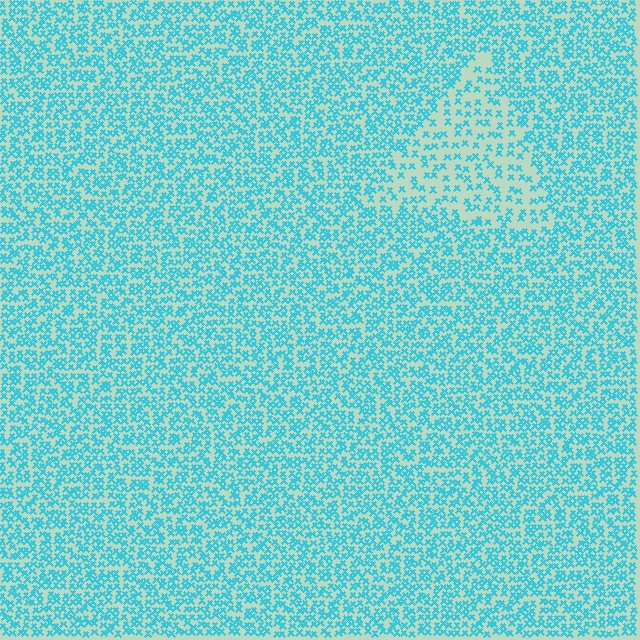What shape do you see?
I see a triangle.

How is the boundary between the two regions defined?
The boundary is defined by a change in element density (approximately 2.0x ratio). All elements are the same color, size, and shape.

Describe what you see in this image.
The image contains small cyan elements arranged at two different densities. A triangle-shaped region is visible where the elements are less densely packed than the surrounding area.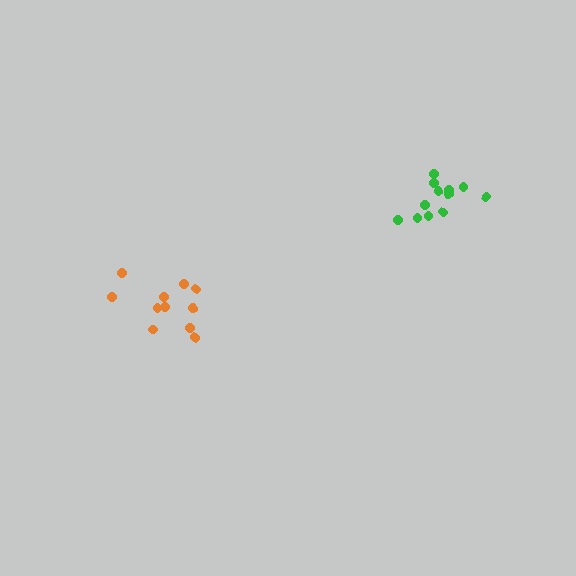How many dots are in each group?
Group 1: 12 dots, Group 2: 11 dots (23 total).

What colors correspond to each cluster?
The clusters are colored: green, orange.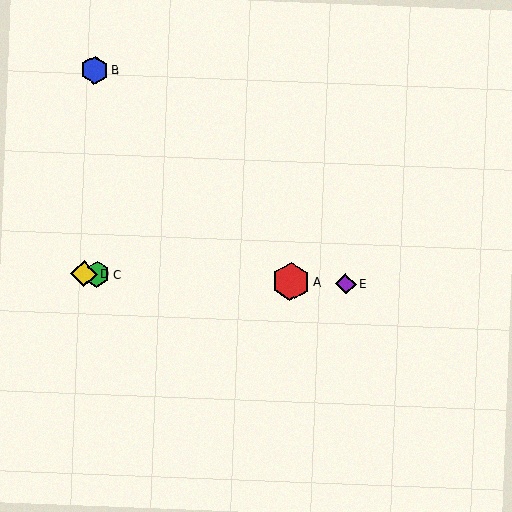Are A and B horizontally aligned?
No, A is at y≈282 and B is at y≈70.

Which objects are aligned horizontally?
Objects A, C, D, E are aligned horizontally.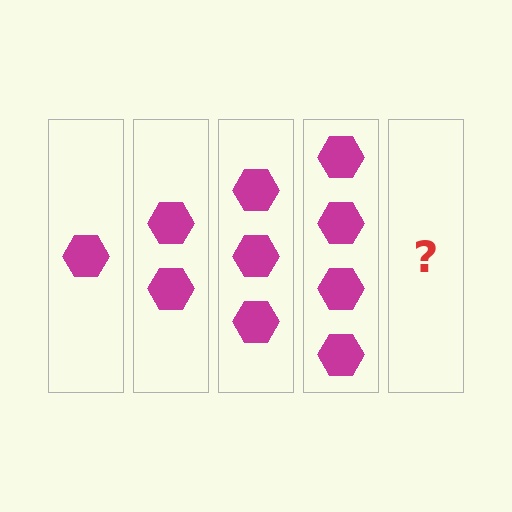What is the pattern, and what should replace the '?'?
The pattern is that each step adds one more hexagon. The '?' should be 5 hexagons.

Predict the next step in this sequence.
The next step is 5 hexagons.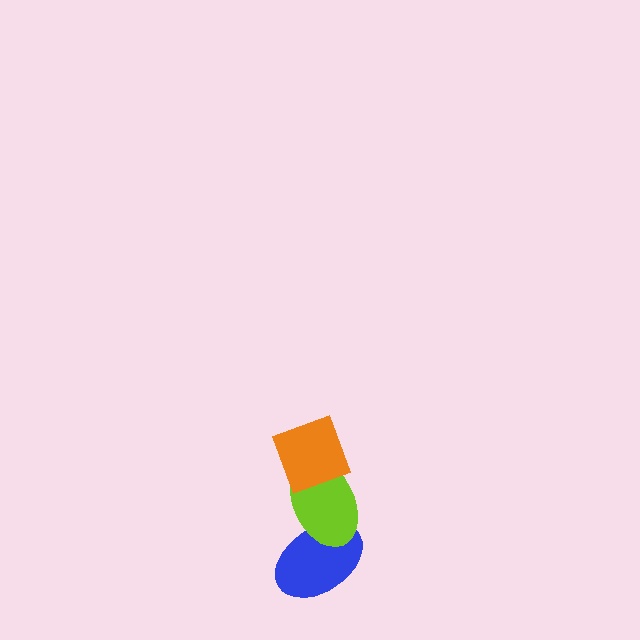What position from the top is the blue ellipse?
The blue ellipse is 3rd from the top.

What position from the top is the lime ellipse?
The lime ellipse is 2nd from the top.